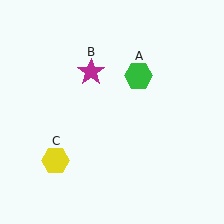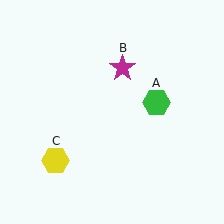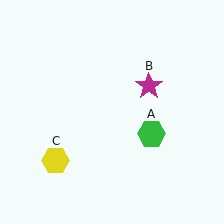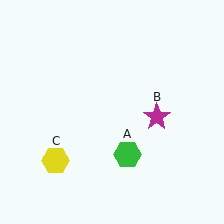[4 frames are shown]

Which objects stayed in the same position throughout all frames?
Yellow hexagon (object C) remained stationary.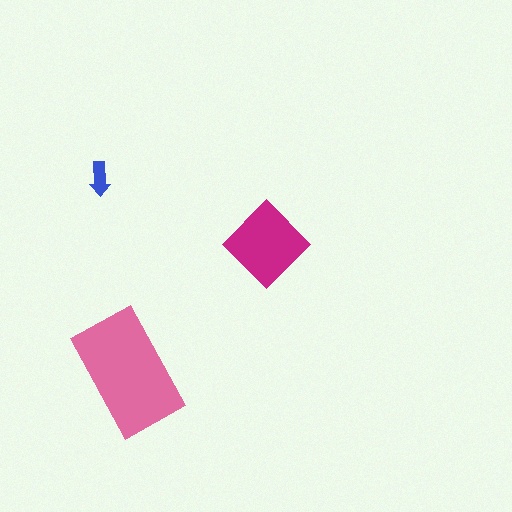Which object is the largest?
The pink rectangle.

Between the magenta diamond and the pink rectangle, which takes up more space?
The pink rectangle.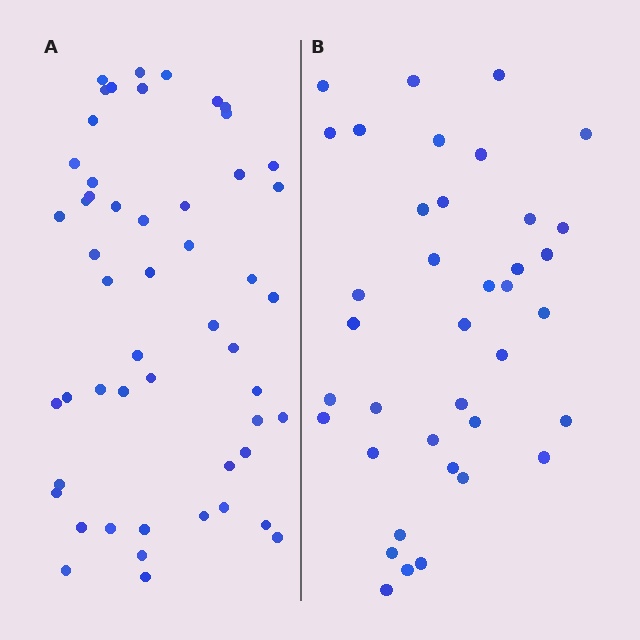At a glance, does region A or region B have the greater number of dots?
Region A (the left region) has more dots.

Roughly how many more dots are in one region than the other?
Region A has approximately 15 more dots than region B.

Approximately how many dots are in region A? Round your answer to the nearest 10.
About 50 dots. (The exact count is 52, which rounds to 50.)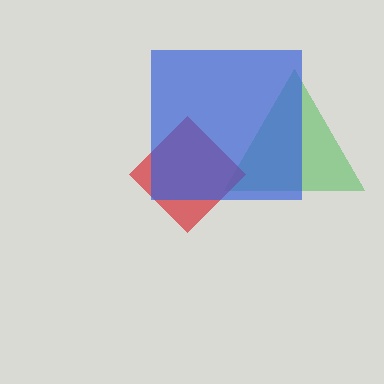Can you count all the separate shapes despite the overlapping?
Yes, there are 3 separate shapes.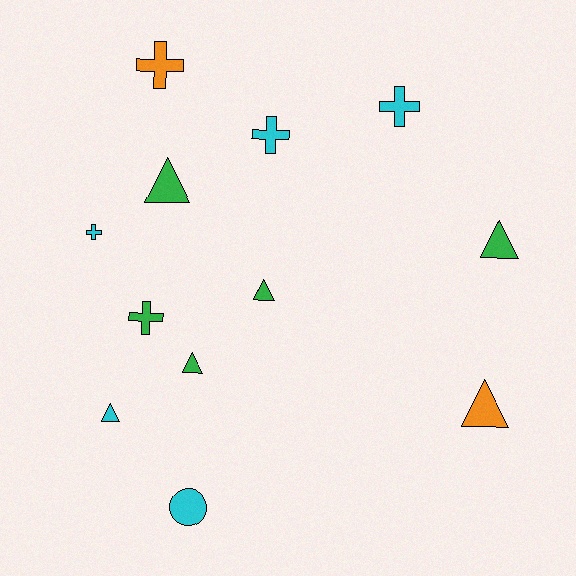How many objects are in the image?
There are 12 objects.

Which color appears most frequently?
Green, with 5 objects.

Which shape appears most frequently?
Triangle, with 6 objects.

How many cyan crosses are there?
There are 3 cyan crosses.